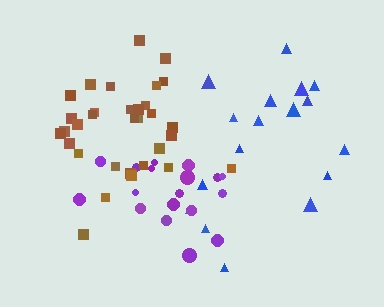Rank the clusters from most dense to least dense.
brown, purple, blue.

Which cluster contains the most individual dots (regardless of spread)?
Brown (32).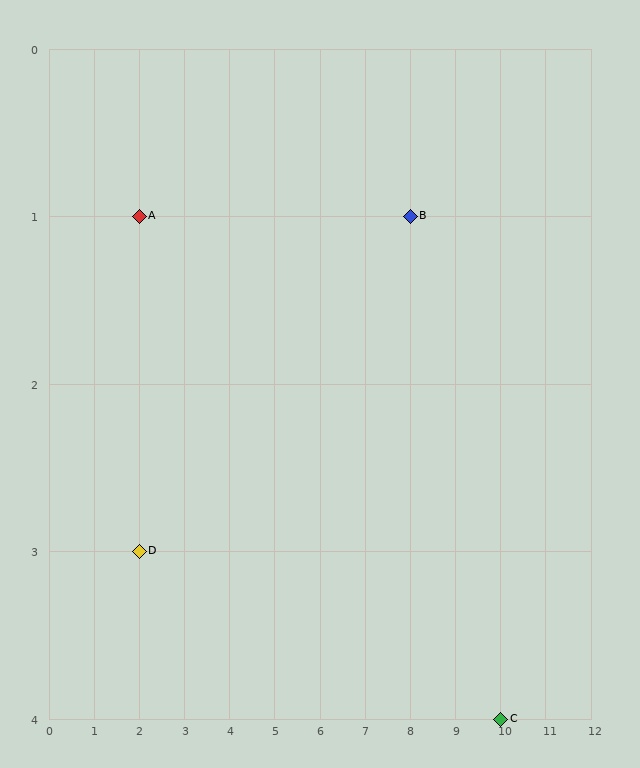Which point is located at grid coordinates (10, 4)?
Point C is at (10, 4).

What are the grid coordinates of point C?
Point C is at grid coordinates (10, 4).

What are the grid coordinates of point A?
Point A is at grid coordinates (2, 1).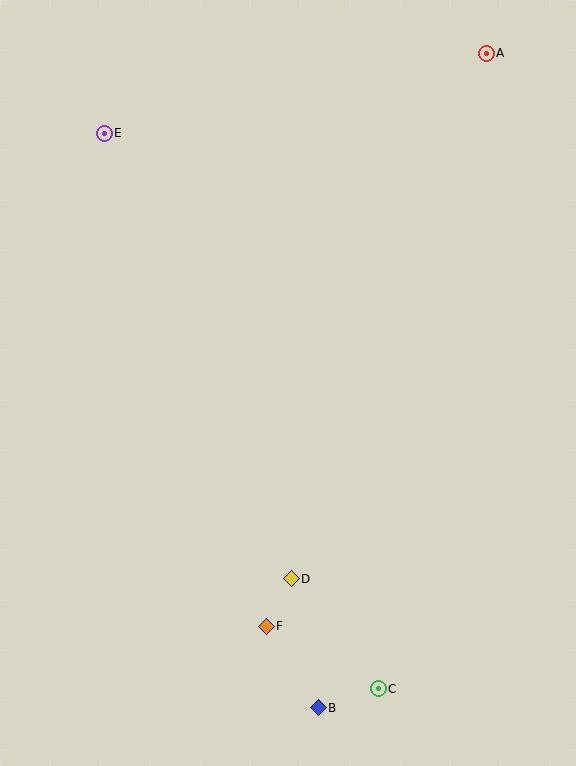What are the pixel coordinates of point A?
Point A is at (486, 53).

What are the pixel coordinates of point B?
Point B is at (318, 708).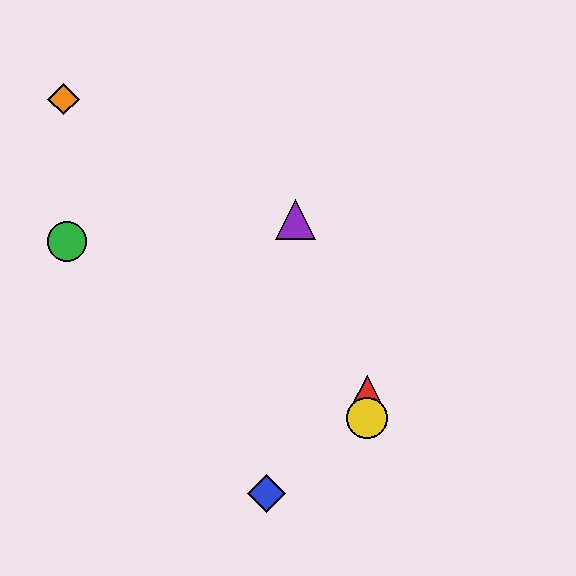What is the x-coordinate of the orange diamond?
The orange diamond is at x≈64.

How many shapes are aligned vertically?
2 shapes (the red triangle, the yellow circle) are aligned vertically.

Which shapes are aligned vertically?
The red triangle, the yellow circle are aligned vertically.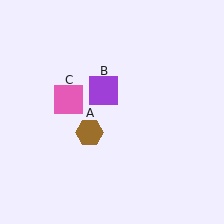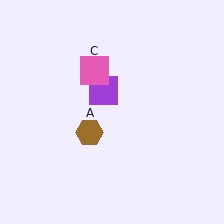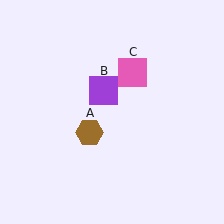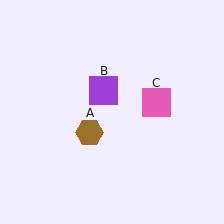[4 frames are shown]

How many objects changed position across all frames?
1 object changed position: pink square (object C).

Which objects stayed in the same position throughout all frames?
Brown hexagon (object A) and purple square (object B) remained stationary.